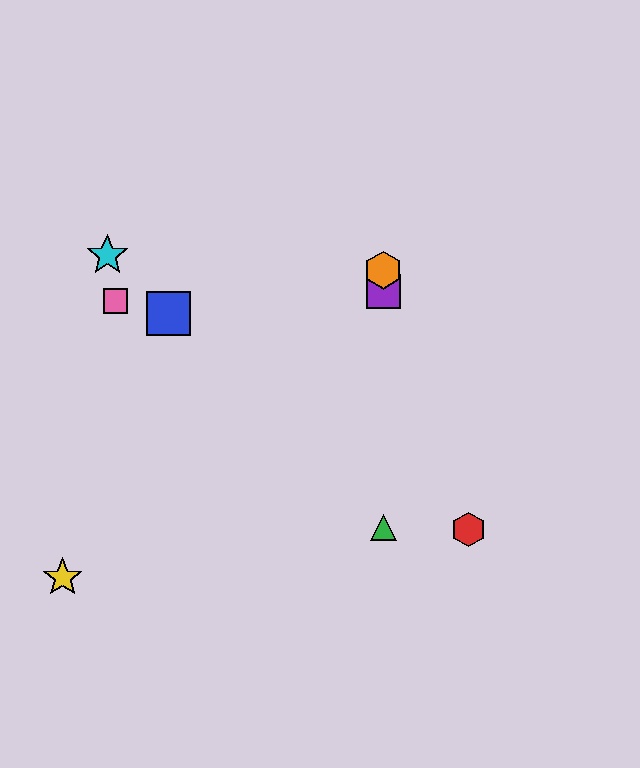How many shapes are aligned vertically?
3 shapes (the green triangle, the purple square, the orange hexagon) are aligned vertically.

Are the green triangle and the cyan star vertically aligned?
No, the green triangle is at x≈383 and the cyan star is at x≈107.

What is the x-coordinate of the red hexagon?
The red hexagon is at x≈469.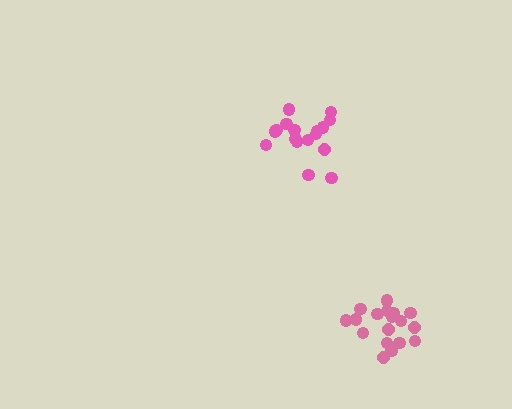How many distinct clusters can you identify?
There are 2 distinct clusters.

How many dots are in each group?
Group 1: 17 dots, Group 2: 18 dots (35 total).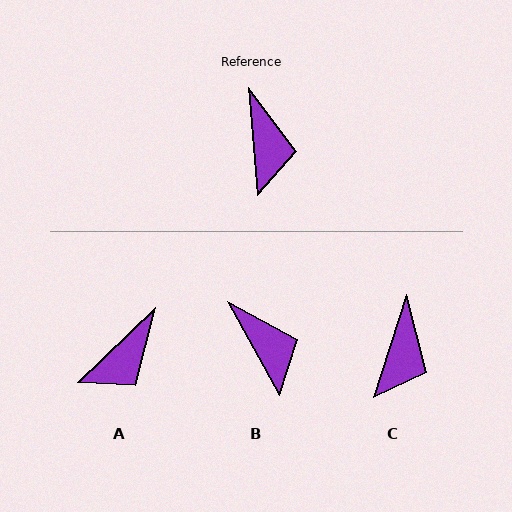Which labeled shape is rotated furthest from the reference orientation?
A, about 51 degrees away.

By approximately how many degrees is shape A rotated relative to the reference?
Approximately 51 degrees clockwise.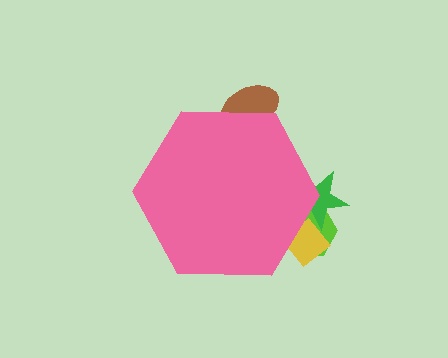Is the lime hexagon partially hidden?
Yes, the lime hexagon is partially hidden behind the pink hexagon.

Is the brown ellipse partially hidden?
Yes, the brown ellipse is partially hidden behind the pink hexagon.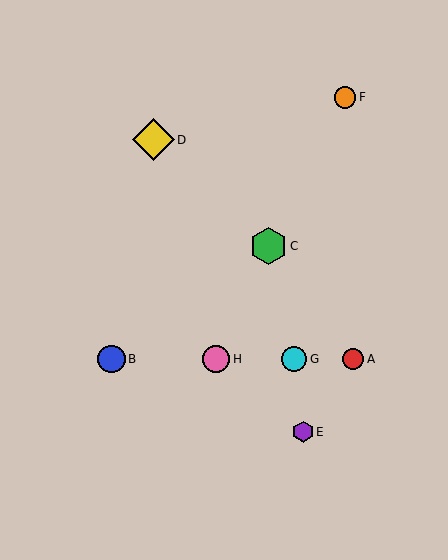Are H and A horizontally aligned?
Yes, both are at y≈359.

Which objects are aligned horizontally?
Objects A, B, G, H are aligned horizontally.